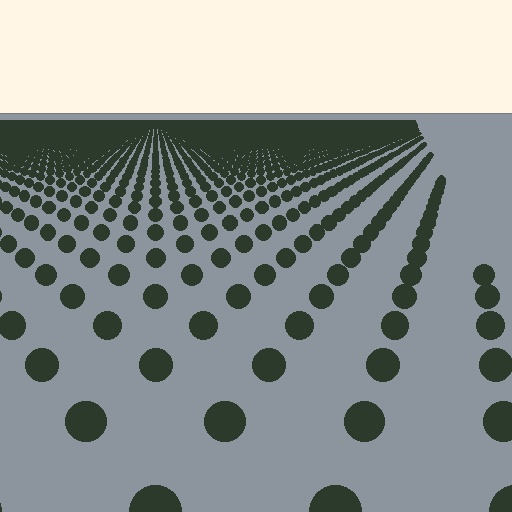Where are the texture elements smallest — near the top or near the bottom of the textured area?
Near the top.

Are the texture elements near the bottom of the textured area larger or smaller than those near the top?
Larger. Near the bottom, elements are closer to the viewer and appear at a bigger on-screen size.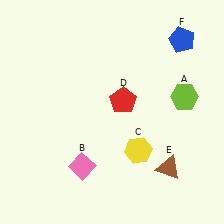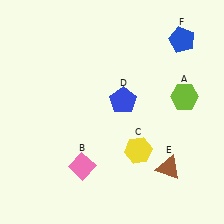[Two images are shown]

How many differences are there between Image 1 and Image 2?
There is 1 difference between the two images.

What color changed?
The pentagon (D) changed from red in Image 1 to blue in Image 2.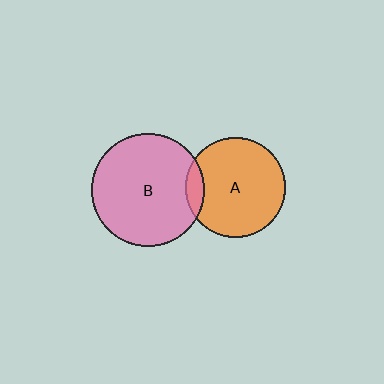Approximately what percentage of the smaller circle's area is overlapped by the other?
Approximately 10%.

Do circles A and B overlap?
Yes.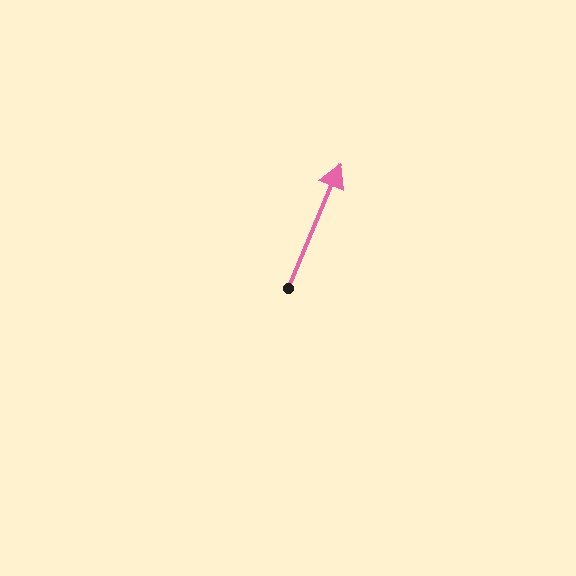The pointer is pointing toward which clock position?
Roughly 1 o'clock.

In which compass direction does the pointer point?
Northeast.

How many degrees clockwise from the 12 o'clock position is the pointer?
Approximately 23 degrees.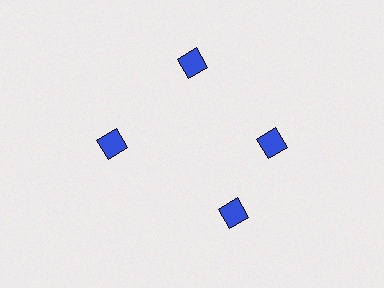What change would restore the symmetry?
The symmetry would be restored by rotating it back into even spacing with its neighbors so that all 4 diamonds sit at equal angles and equal distance from the center.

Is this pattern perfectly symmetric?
No. The 4 blue diamonds are arranged in a ring, but one element near the 6 o'clock position is rotated out of alignment along the ring, breaking the 4-fold rotational symmetry.